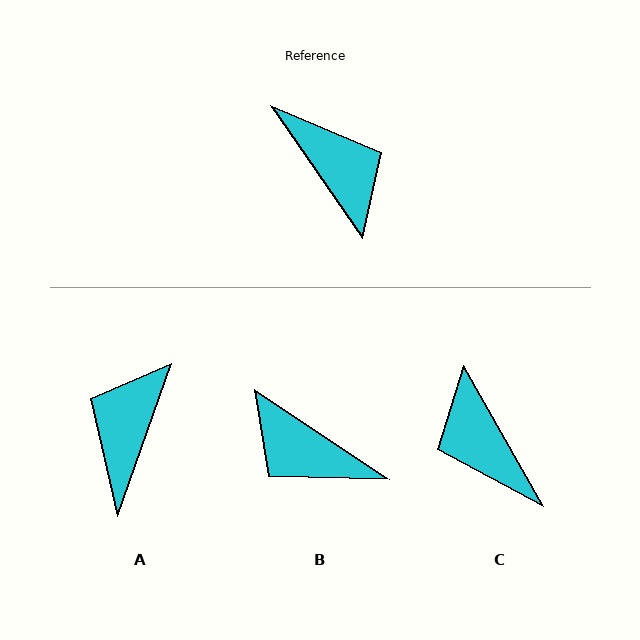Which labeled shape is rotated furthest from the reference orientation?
C, about 175 degrees away.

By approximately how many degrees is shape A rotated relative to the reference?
Approximately 126 degrees counter-clockwise.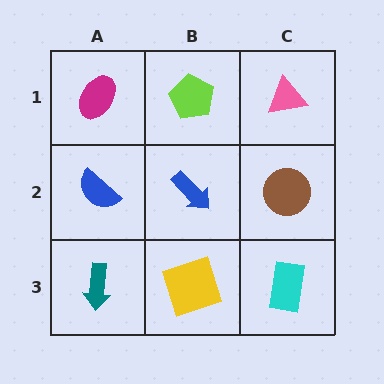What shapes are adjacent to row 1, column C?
A brown circle (row 2, column C), a lime pentagon (row 1, column B).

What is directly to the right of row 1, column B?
A pink triangle.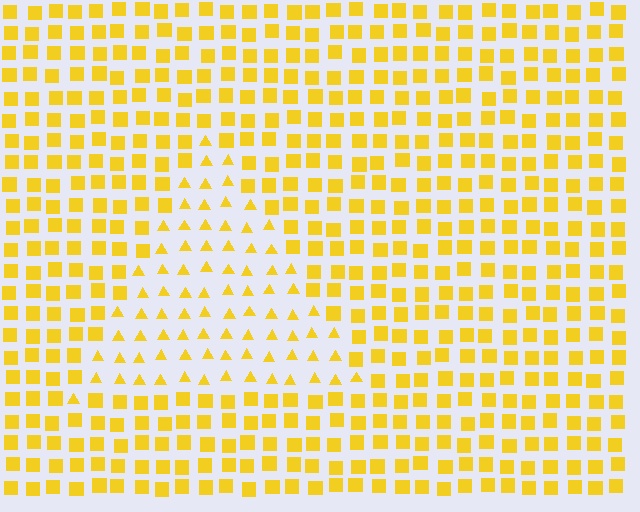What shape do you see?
I see a triangle.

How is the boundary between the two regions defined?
The boundary is defined by a change in element shape: triangles inside vs. squares outside. All elements share the same color and spacing.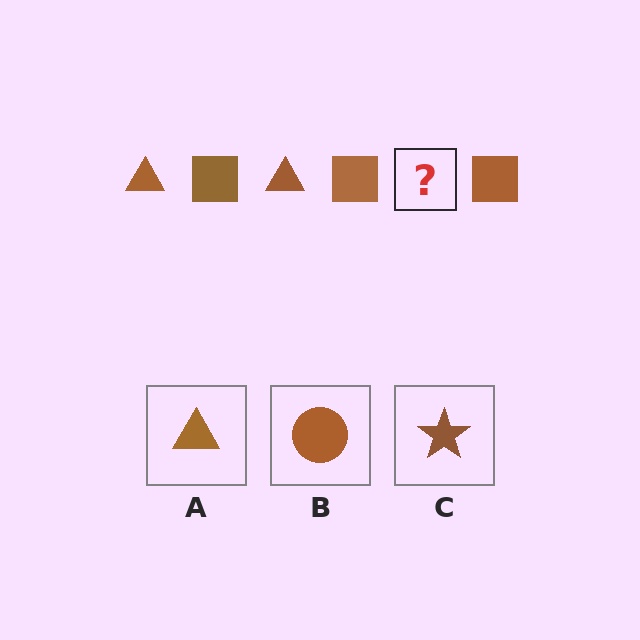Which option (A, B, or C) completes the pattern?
A.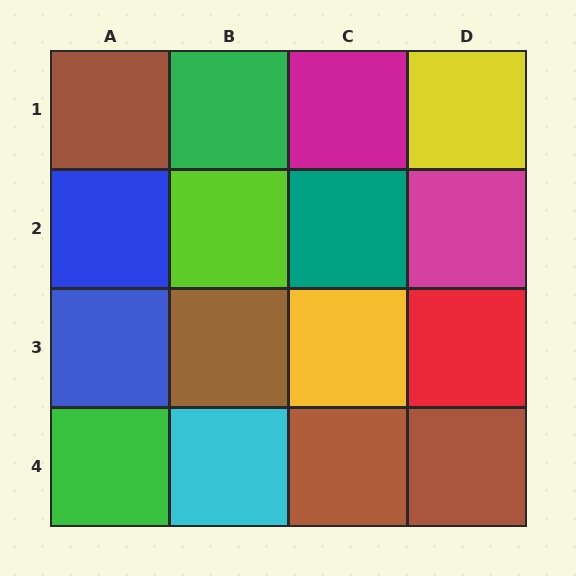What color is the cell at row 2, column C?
Teal.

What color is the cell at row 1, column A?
Brown.